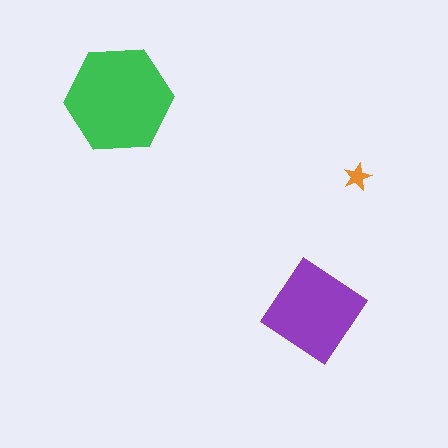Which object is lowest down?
The purple diamond is bottommost.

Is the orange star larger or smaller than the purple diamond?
Smaller.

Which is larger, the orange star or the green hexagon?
The green hexagon.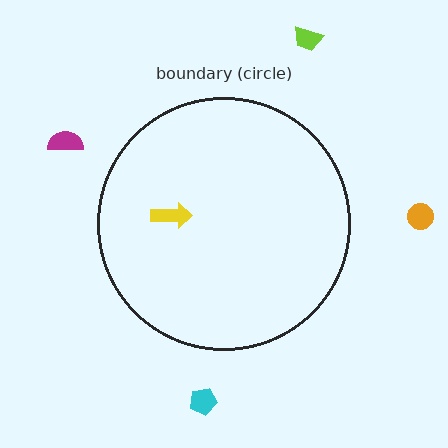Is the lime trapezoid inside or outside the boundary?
Outside.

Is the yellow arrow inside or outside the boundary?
Inside.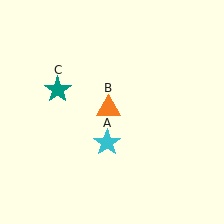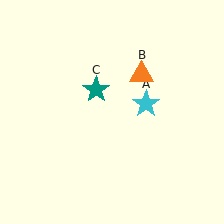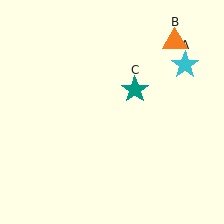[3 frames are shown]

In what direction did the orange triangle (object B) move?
The orange triangle (object B) moved up and to the right.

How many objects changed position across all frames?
3 objects changed position: cyan star (object A), orange triangle (object B), teal star (object C).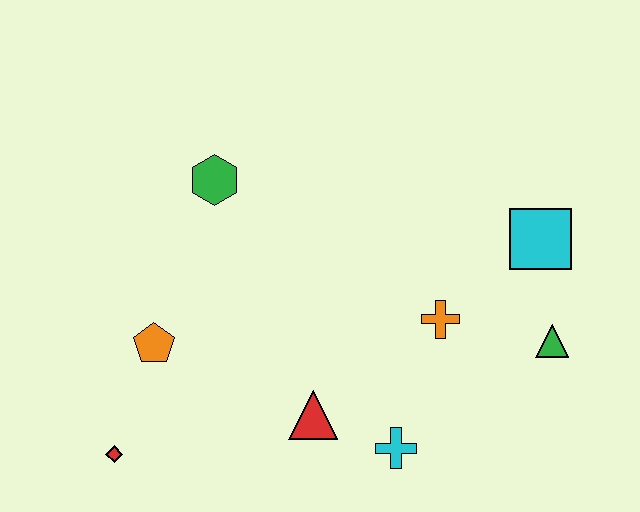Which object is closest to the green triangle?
The cyan square is closest to the green triangle.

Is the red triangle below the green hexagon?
Yes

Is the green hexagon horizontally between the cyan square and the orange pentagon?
Yes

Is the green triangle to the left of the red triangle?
No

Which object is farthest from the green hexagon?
The green triangle is farthest from the green hexagon.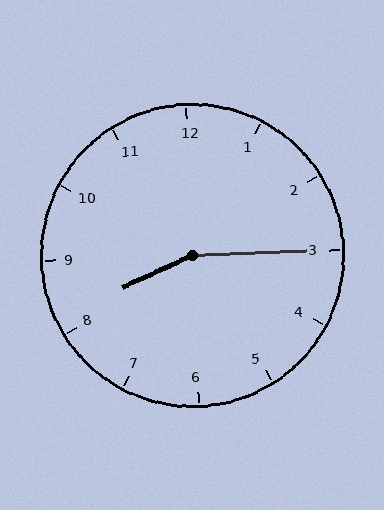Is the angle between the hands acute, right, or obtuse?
It is obtuse.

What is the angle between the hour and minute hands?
Approximately 158 degrees.